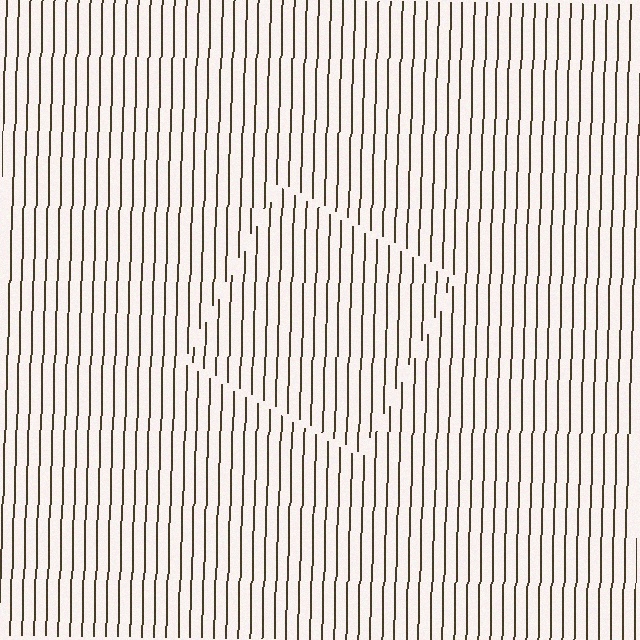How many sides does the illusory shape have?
4 sides — the line-ends trace a square.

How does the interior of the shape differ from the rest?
The interior of the shape contains the same grating, shifted by half a period — the contour is defined by the phase discontinuity where line-ends from the inner and outer gratings abut.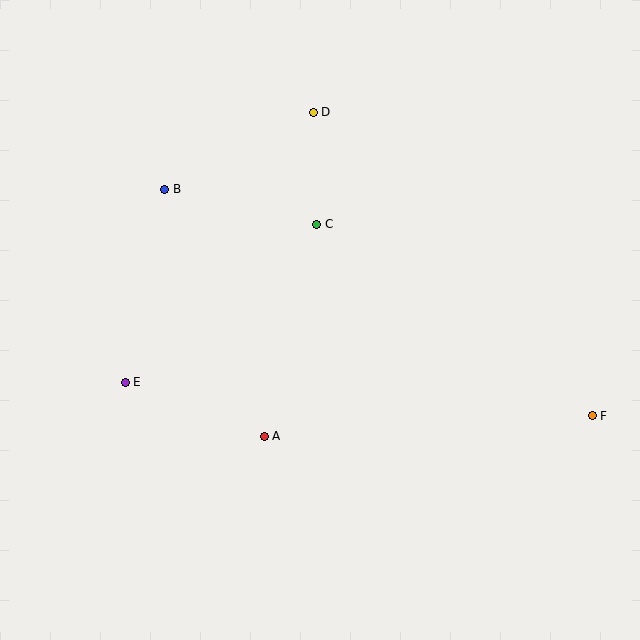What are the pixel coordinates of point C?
Point C is at (317, 224).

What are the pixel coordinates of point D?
Point D is at (313, 112).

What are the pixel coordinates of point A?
Point A is at (264, 436).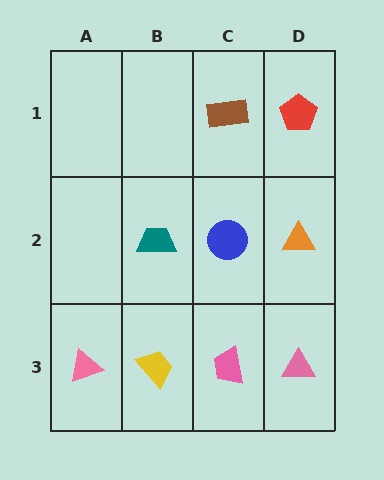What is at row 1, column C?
A brown rectangle.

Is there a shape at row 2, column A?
No, that cell is empty.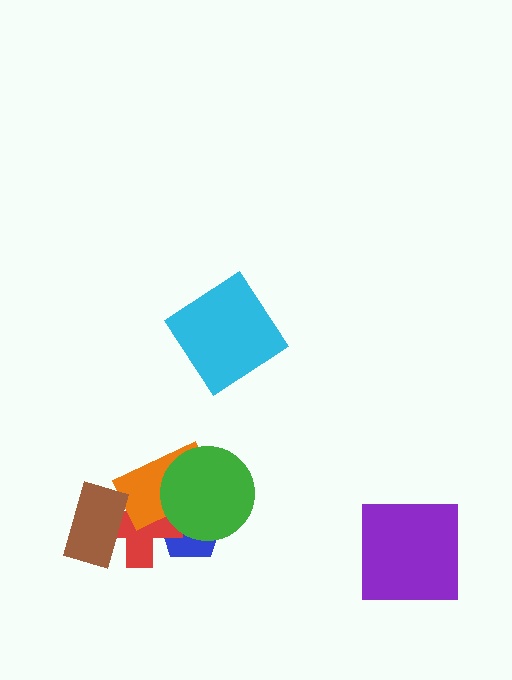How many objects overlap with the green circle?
3 objects overlap with the green circle.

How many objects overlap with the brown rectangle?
1 object overlaps with the brown rectangle.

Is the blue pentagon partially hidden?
Yes, it is partially covered by another shape.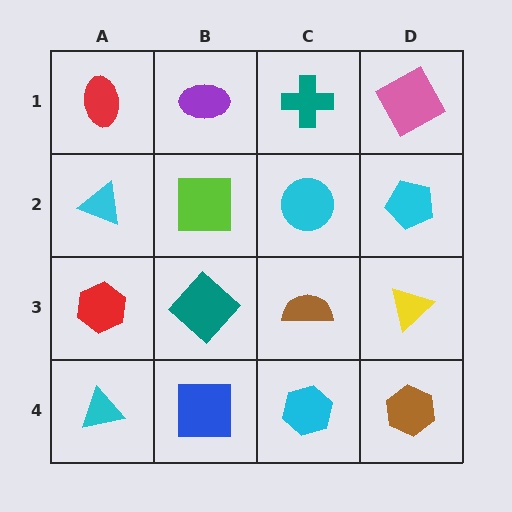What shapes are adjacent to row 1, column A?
A cyan triangle (row 2, column A), a purple ellipse (row 1, column B).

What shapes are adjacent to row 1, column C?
A cyan circle (row 2, column C), a purple ellipse (row 1, column B), a pink square (row 1, column D).